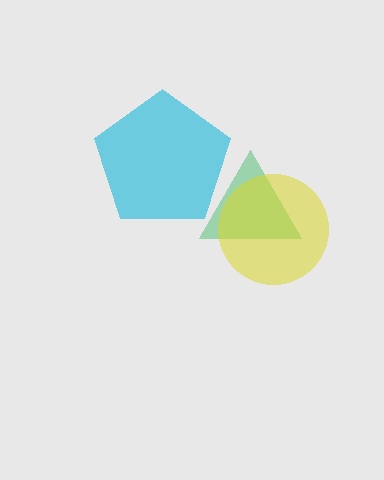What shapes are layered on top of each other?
The layered shapes are: a green triangle, a yellow circle, a cyan pentagon.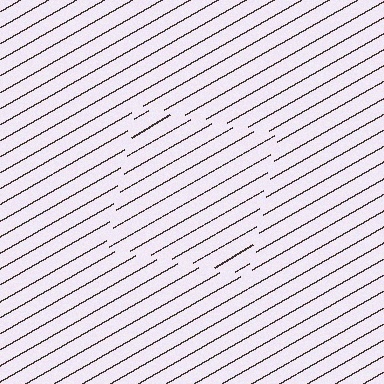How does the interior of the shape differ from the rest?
The interior of the shape contains the same grating, shifted by half a period — the contour is defined by the phase discontinuity where line-ends from the inner and outer gratings abut.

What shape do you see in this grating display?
An illusory square. The interior of the shape contains the same grating, shifted by half a period — the contour is defined by the phase discontinuity where line-ends from the inner and outer gratings abut.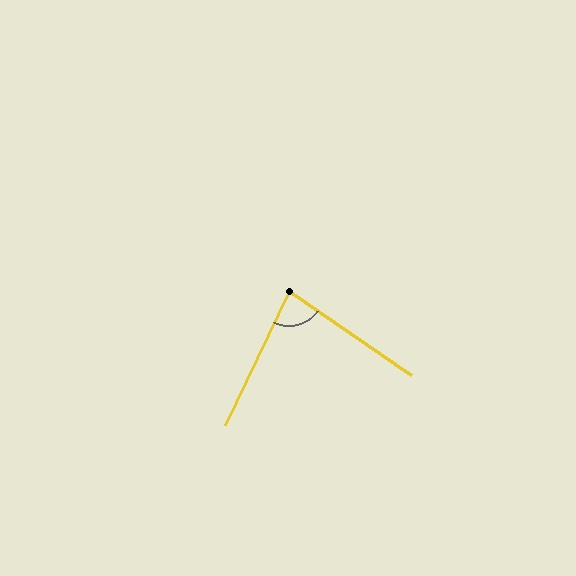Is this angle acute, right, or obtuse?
It is acute.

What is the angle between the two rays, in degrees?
Approximately 81 degrees.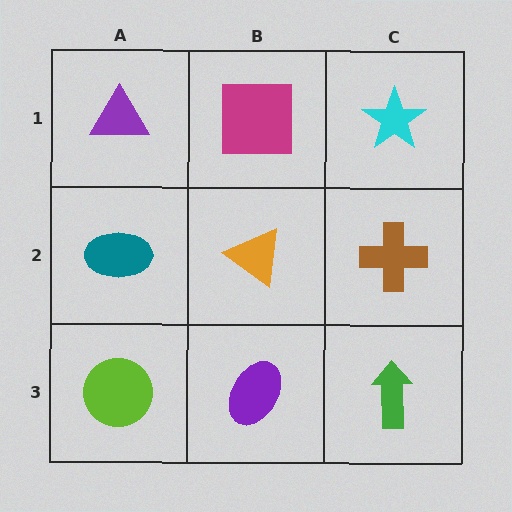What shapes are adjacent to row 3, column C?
A brown cross (row 2, column C), a purple ellipse (row 3, column B).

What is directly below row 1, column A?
A teal ellipse.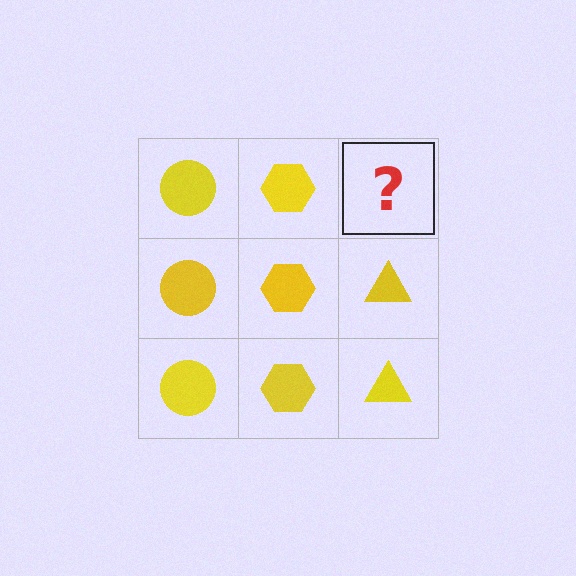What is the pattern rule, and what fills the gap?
The rule is that each column has a consistent shape. The gap should be filled with a yellow triangle.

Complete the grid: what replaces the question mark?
The question mark should be replaced with a yellow triangle.